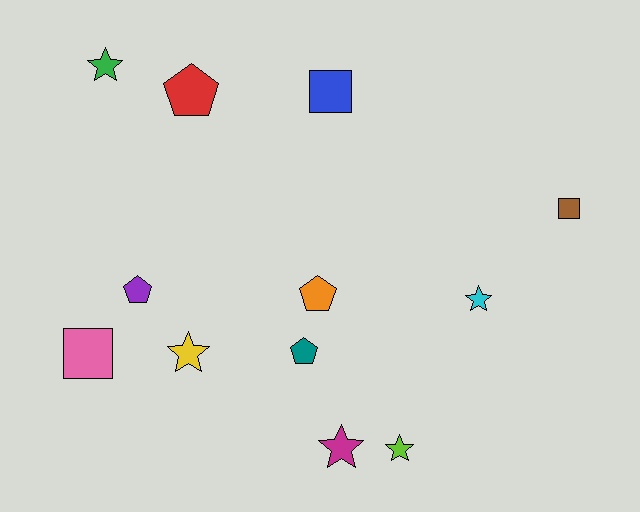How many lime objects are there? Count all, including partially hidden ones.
There is 1 lime object.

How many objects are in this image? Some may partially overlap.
There are 12 objects.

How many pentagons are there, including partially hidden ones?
There are 4 pentagons.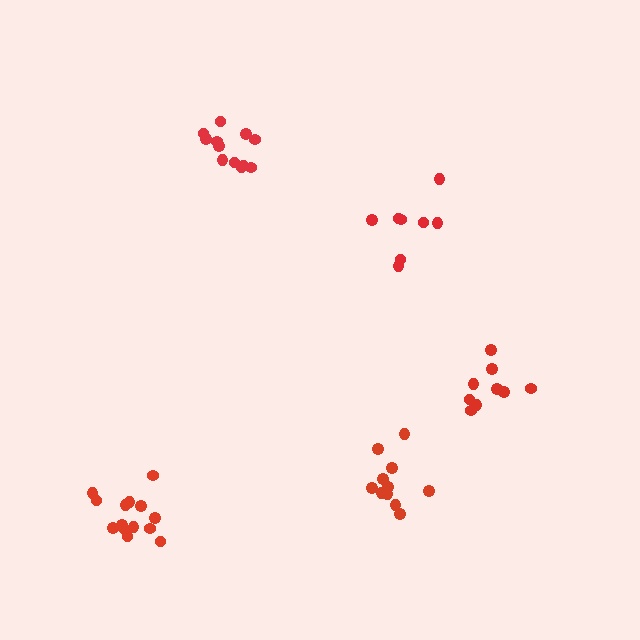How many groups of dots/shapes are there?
There are 5 groups.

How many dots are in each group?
Group 1: 8 dots, Group 2: 9 dots, Group 3: 12 dots, Group 4: 14 dots, Group 5: 11 dots (54 total).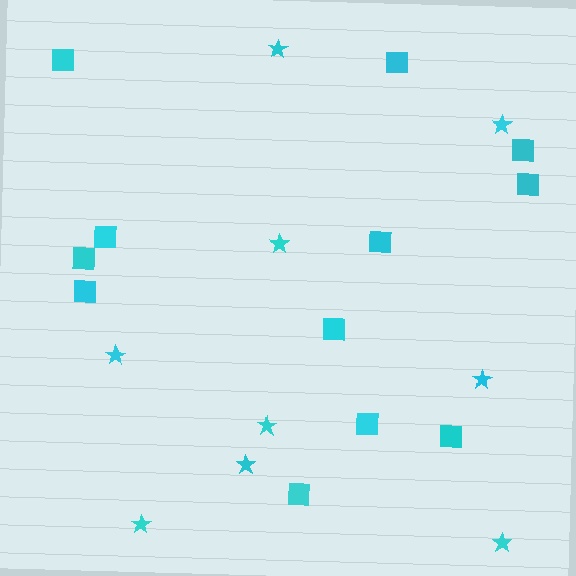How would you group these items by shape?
There are 2 groups: one group of squares (12) and one group of stars (9).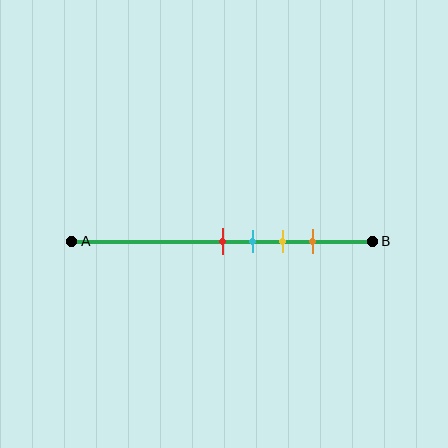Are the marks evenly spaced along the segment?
Yes, the marks are approximately evenly spaced.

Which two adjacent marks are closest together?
The red and cyan marks are the closest adjacent pair.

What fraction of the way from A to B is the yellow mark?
The yellow mark is approximately 70% (0.7) of the way from A to B.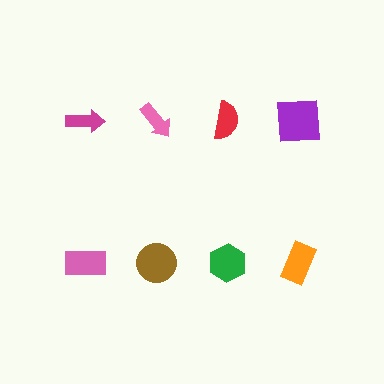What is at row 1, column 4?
A purple square.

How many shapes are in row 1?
4 shapes.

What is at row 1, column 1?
A magenta arrow.